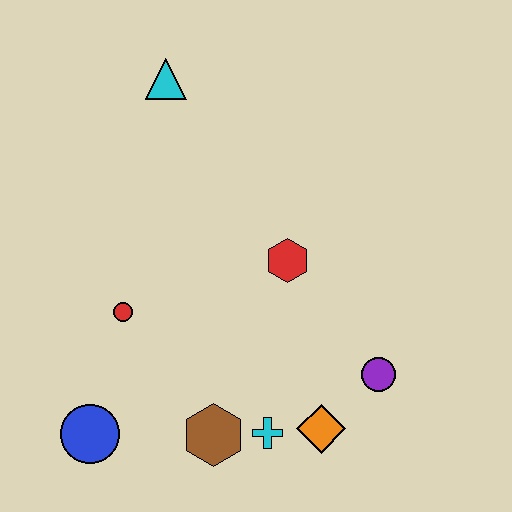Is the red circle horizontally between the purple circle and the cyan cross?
No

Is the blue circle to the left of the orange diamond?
Yes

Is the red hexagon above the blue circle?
Yes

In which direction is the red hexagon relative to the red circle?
The red hexagon is to the right of the red circle.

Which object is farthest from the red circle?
The purple circle is farthest from the red circle.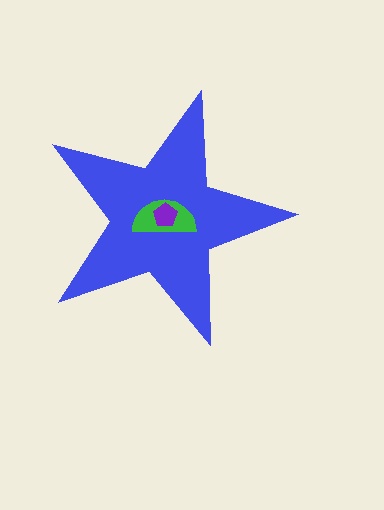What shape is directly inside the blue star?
The green semicircle.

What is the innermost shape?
The purple pentagon.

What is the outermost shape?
The blue star.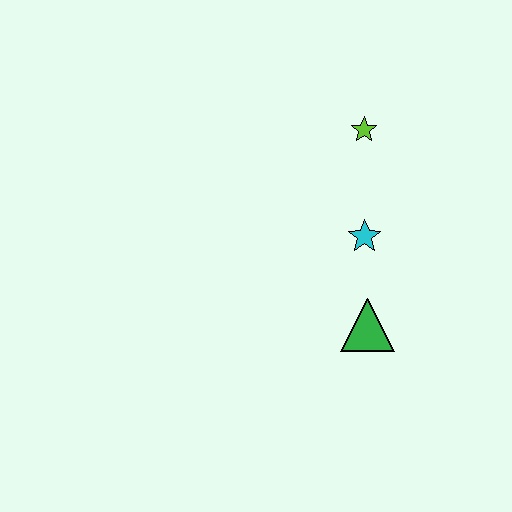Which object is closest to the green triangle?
The cyan star is closest to the green triangle.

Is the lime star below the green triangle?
No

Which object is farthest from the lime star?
The green triangle is farthest from the lime star.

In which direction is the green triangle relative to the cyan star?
The green triangle is below the cyan star.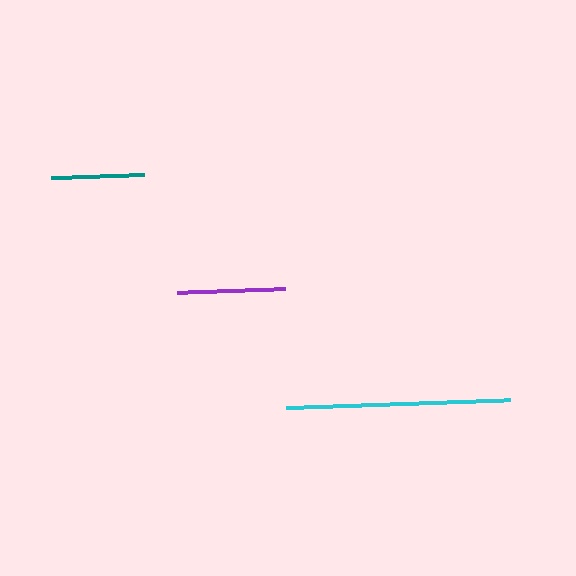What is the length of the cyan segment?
The cyan segment is approximately 224 pixels long.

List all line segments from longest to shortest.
From longest to shortest: cyan, purple, teal.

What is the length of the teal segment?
The teal segment is approximately 93 pixels long.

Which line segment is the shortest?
The teal line is the shortest at approximately 93 pixels.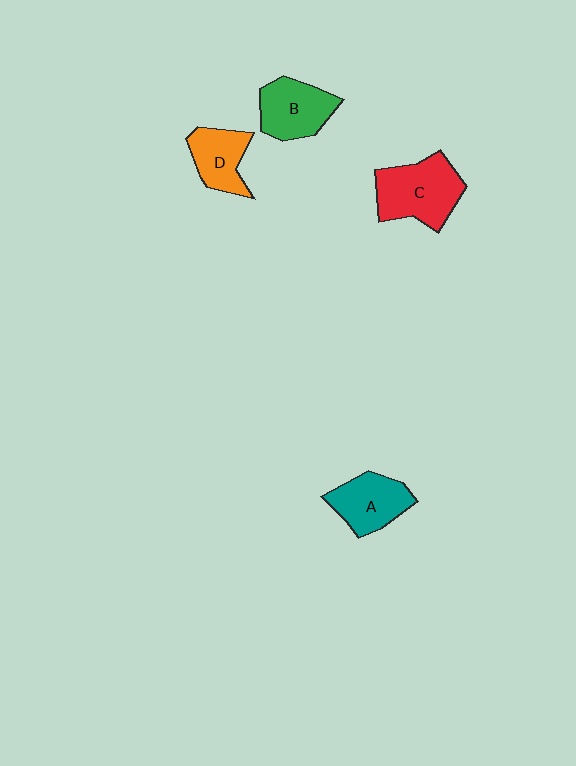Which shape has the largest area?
Shape C (red).